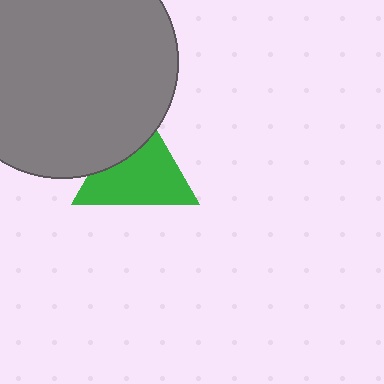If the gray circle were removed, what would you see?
You would see the complete green triangle.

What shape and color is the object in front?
The object in front is a gray circle.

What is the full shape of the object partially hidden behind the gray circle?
The partially hidden object is a green triangle.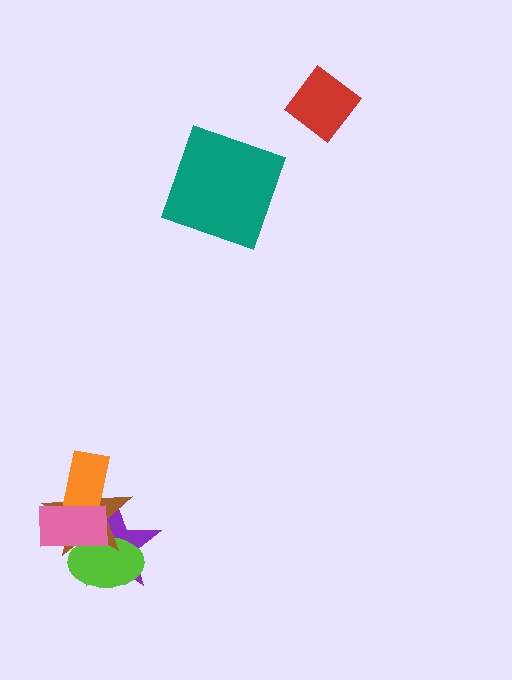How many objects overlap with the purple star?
4 objects overlap with the purple star.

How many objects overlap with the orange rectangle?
3 objects overlap with the orange rectangle.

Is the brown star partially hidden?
Yes, it is partially covered by another shape.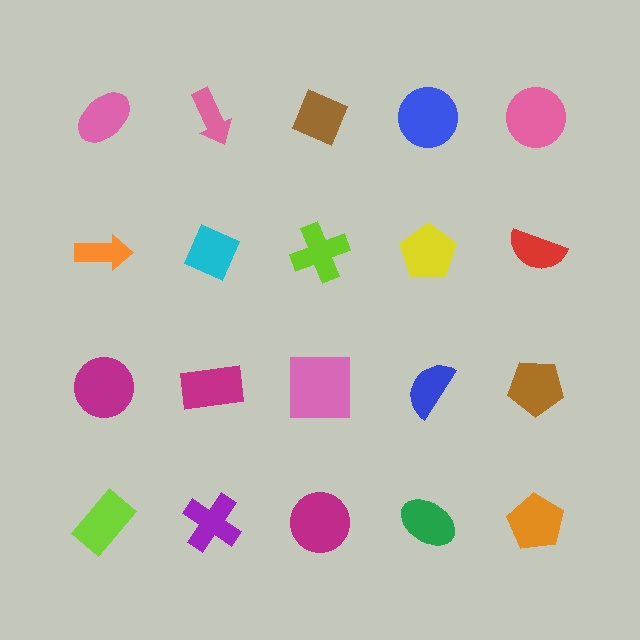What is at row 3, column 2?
A magenta rectangle.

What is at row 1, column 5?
A pink circle.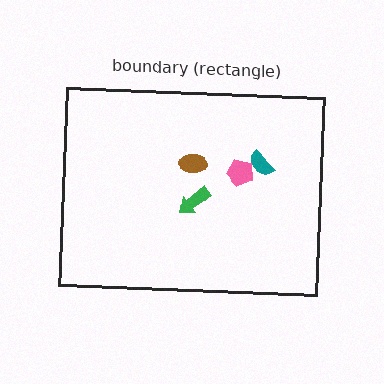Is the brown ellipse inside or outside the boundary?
Inside.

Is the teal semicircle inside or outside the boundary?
Inside.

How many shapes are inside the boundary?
4 inside, 0 outside.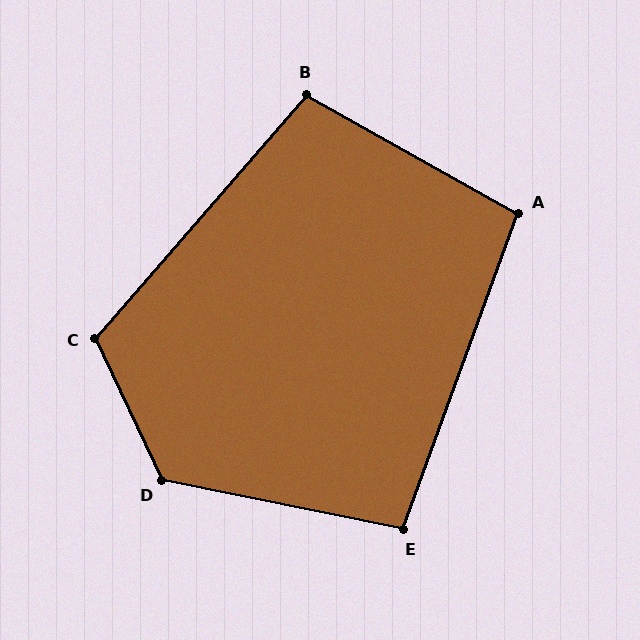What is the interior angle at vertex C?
Approximately 114 degrees (obtuse).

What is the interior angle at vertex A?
Approximately 99 degrees (obtuse).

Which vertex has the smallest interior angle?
E, at approximately 99 degrees.